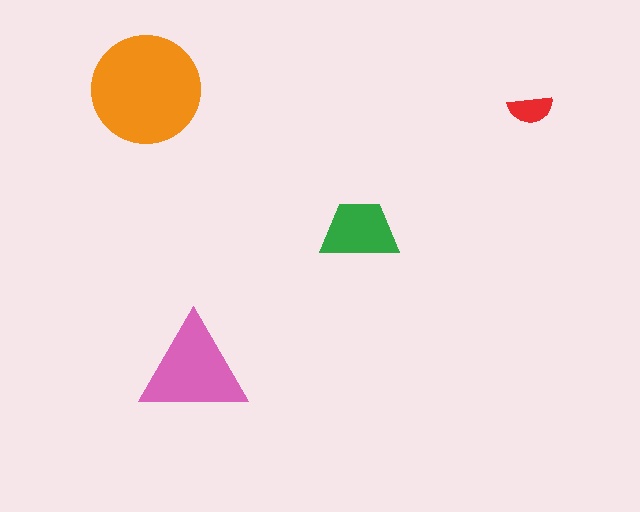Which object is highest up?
The orange circle is topmost.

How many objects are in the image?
There are 4 objects in the image.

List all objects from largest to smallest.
The orange circle, the pink triangle, the green trapezoid, the red semicircle.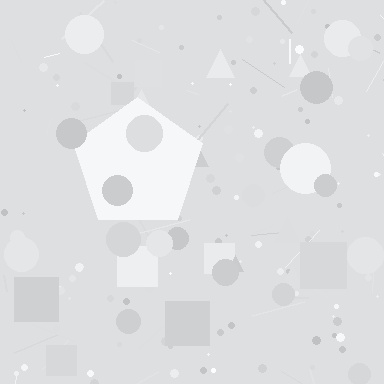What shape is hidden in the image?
A pentagon is hidden in the image.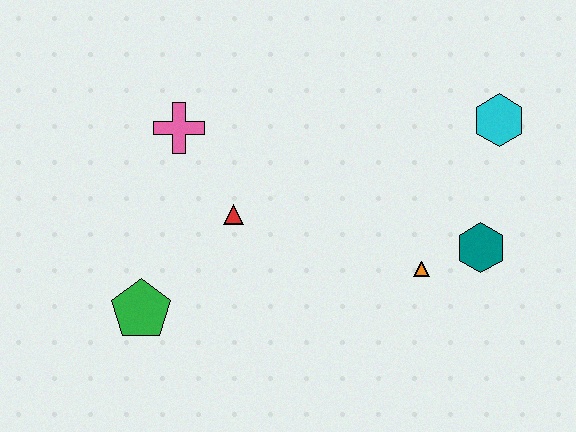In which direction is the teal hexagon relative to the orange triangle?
The teal hexagon is to the right of the orange triangle.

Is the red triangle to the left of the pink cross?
No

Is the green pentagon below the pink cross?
Yes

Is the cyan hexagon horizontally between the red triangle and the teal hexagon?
No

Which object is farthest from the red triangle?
The cyan hexagon is farthest from the red triangle.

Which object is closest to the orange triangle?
The teal hexagon is closest to the orange triangle.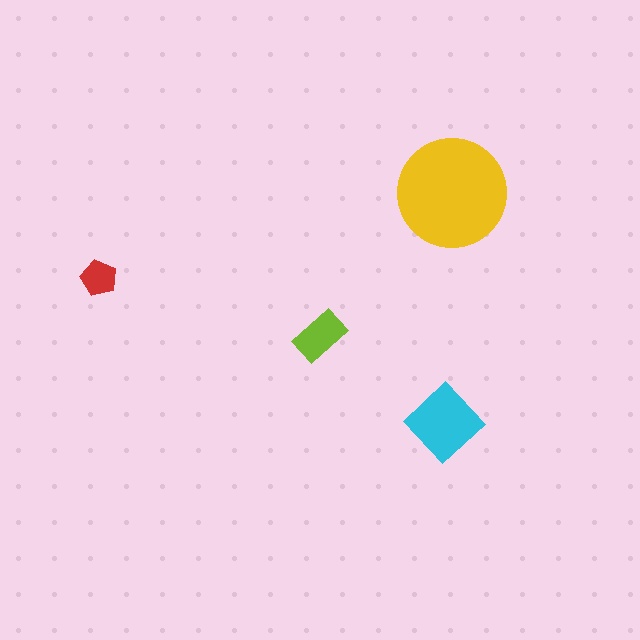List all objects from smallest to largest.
The red pentagon, the lime rectangle, the cyan diamond, the yellow circle.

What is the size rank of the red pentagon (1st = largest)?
4th.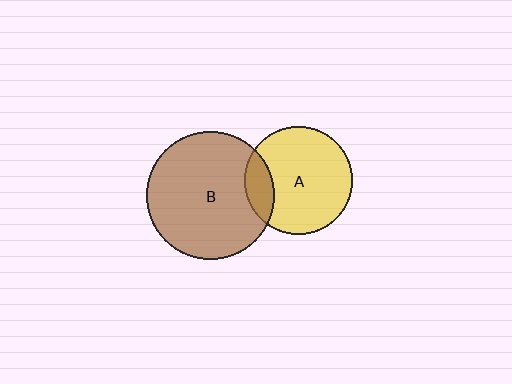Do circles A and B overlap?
Yes.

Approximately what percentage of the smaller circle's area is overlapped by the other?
Approximately 15%.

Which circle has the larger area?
Circle B (brown).